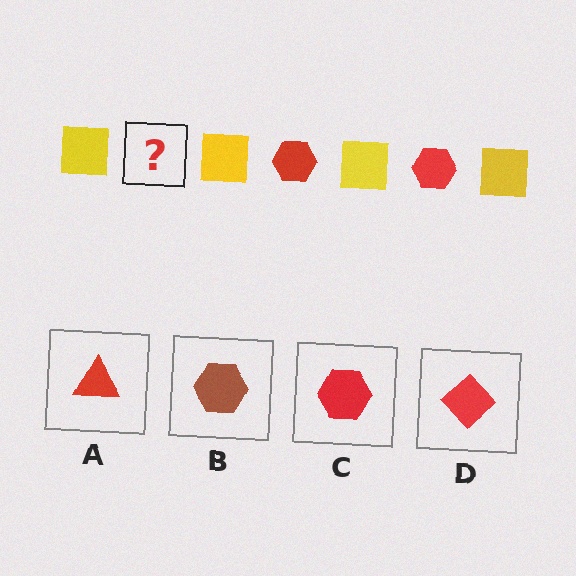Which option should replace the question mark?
Option C.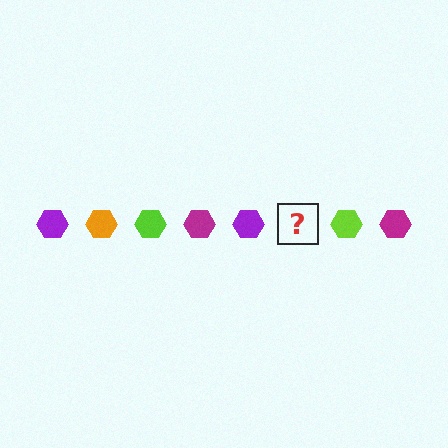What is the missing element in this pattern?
The missing element is an orange hexagon.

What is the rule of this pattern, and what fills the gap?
The rule is that the pattern cycles through purple, orange, lime, magenta hexagons. The gap should be filled with an orange hexagon.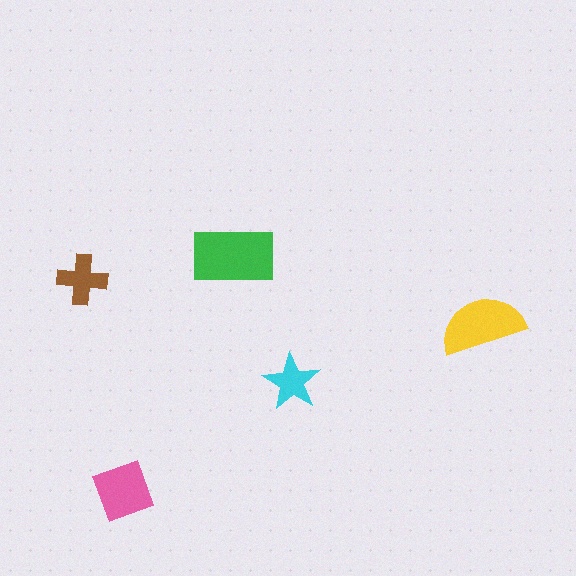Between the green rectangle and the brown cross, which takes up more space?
The green rectangle.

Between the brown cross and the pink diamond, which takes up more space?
The pink diamond.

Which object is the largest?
The green rectangle.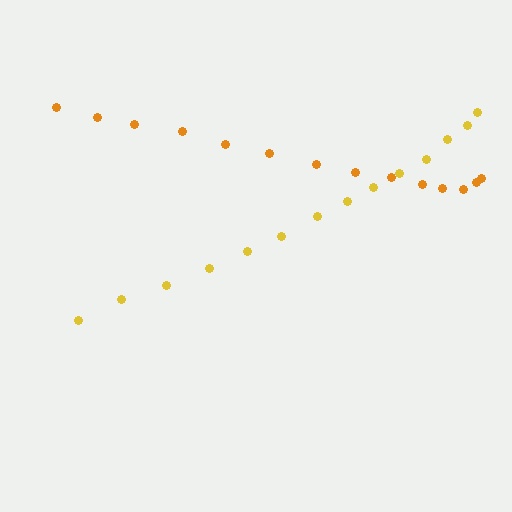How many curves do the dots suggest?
There are 2 distinct paths.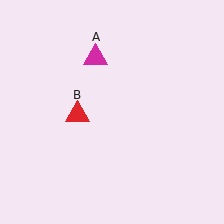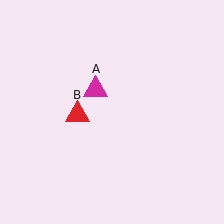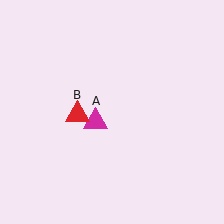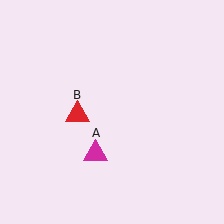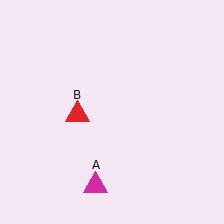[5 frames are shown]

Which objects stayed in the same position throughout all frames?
Red triangle (object B) remained stationary.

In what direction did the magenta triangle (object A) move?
The magenta triangle (object A) moved down.